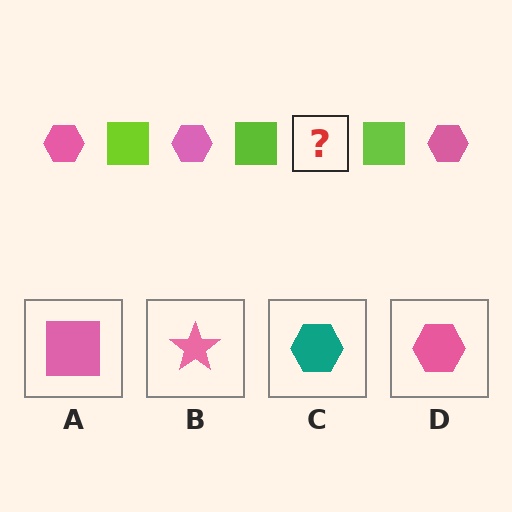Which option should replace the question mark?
Option D.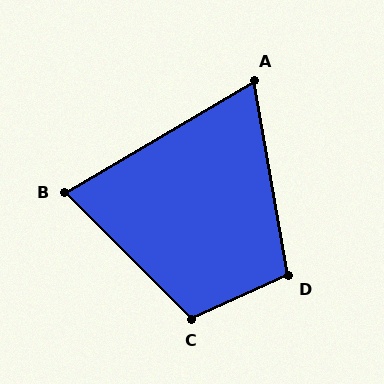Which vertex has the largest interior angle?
C, at approximately 111 degrees.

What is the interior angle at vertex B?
Approximately 76 degrees (acute).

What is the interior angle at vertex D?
Approximately 104 degrees (obtuse).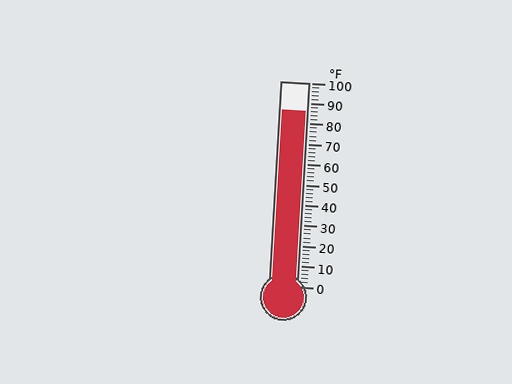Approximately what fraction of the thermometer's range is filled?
The thermometer is filled to approximately 85% of its range.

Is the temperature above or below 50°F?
The temperature is above 50°F.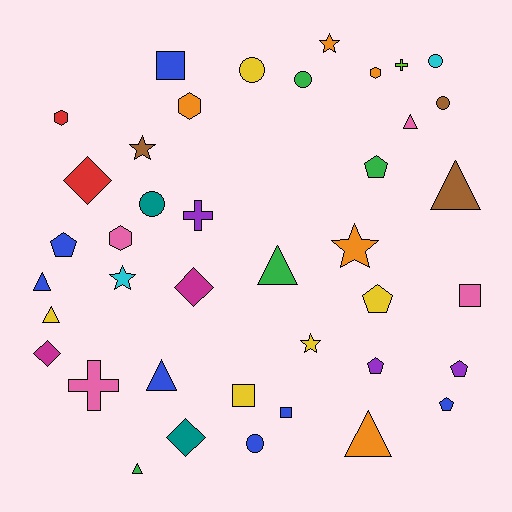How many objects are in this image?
There are 40 objects.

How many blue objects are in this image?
There are 7 blue objects.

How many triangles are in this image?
There are 8 triangles.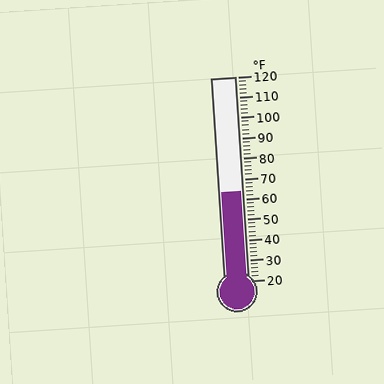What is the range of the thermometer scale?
The thermometer scale ranges from 20°F to 120°F.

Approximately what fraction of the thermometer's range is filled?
The thermometer is filled to approximately 45% of its range.